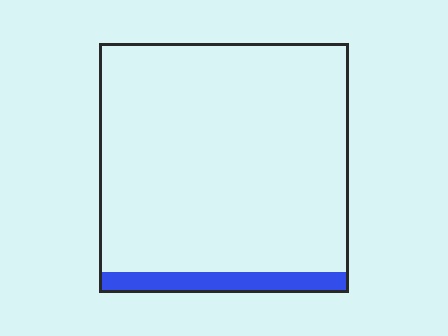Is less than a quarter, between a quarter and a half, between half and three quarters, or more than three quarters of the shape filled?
Less than a quarter.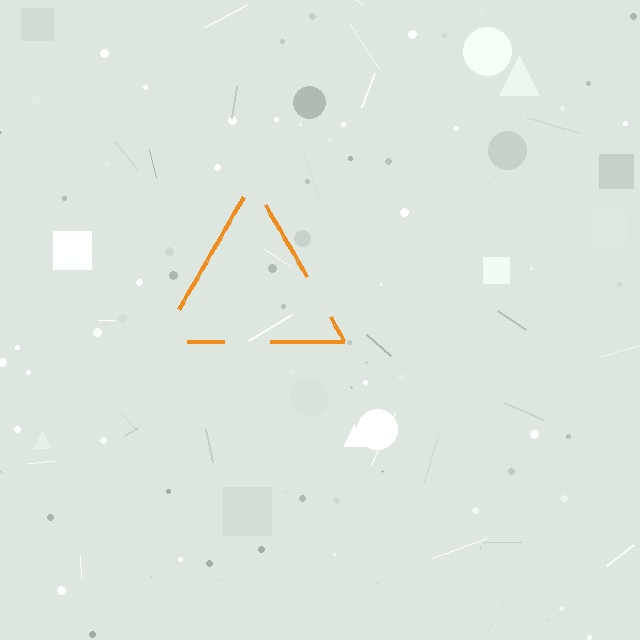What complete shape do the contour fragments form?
The contour fragments form a triangle.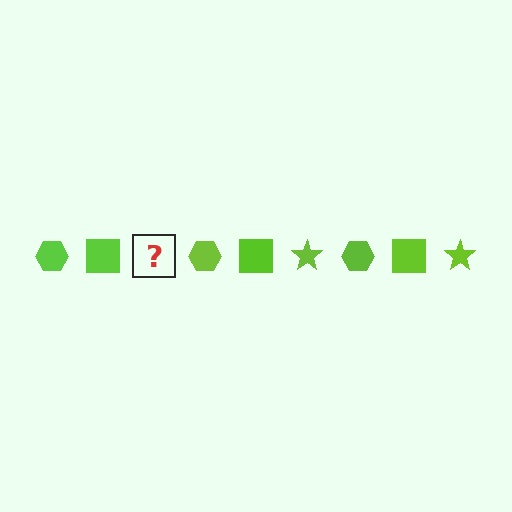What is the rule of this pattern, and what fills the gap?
The rule is that the pattern cycles through hexagon, square, star shapes in lime. The gap should be filled with a lime star.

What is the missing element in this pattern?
The missing element is a lime star.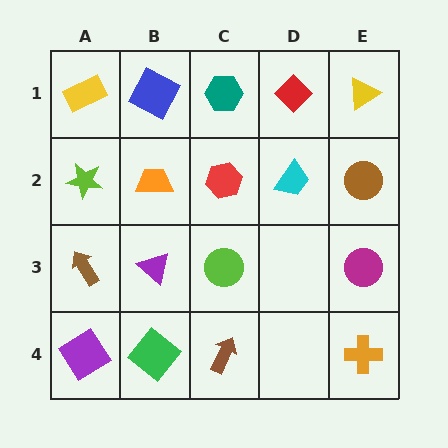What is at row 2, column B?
An orange trapezoid.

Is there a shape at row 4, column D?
No, that cell is empty.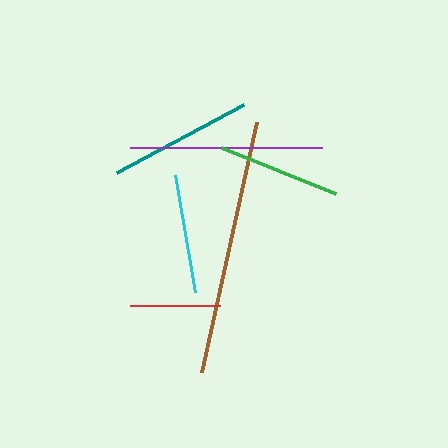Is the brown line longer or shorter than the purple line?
The brown line is longer than the purple line.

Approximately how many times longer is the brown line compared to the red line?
The brown line is approximately 2.8 times the length of the red line.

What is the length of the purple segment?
The purple segment is approximately 192 pixels long.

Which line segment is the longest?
The brown line is the longest at approximately 256 pixels.